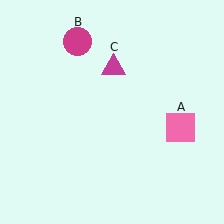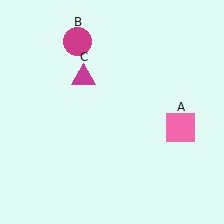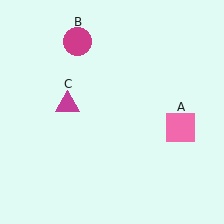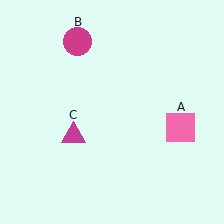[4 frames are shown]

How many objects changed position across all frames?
1 object changed position: magenta triangle (object C).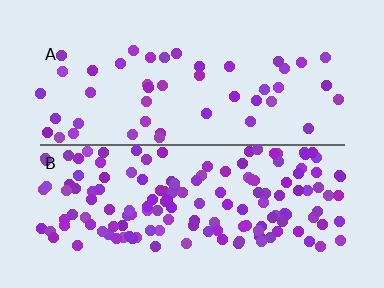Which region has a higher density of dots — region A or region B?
B (the bottom).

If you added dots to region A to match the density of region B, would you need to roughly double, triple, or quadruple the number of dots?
Approximately triple.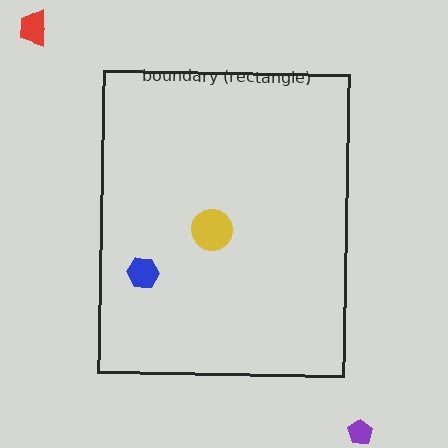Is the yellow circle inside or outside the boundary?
Inside.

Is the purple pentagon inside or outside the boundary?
Outside.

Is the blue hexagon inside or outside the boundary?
Inside.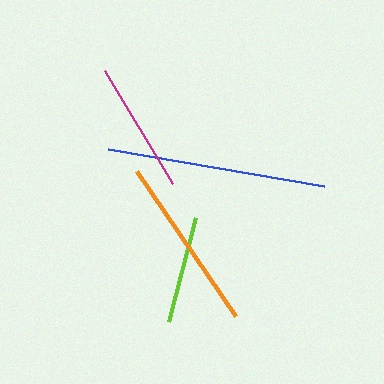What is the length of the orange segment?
The orange segment is approximately 176 pixels long.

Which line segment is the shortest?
The lime line is the shortest at approximately 107 pixels.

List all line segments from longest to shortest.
From longest to shortest: blue, orange, magenta, lime.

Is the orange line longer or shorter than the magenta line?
The orange line is longer than the magenta line.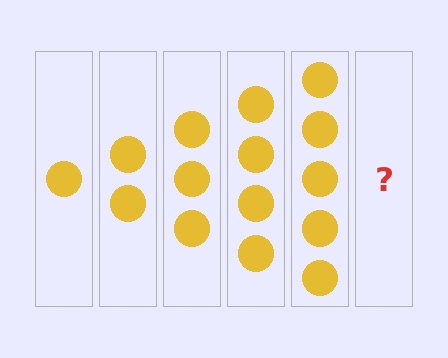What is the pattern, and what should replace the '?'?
The pattern is that each step adds one more circle. The '?' should be 6 circles.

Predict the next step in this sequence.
The next step is 6 circles.